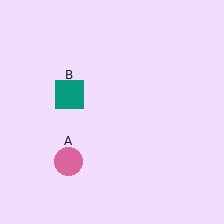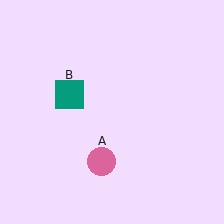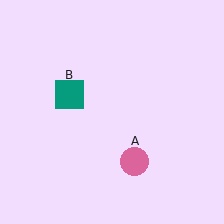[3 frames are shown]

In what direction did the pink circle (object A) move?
The pink circle (object A) moved right.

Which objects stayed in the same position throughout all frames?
Teal square (object B) remained stationary.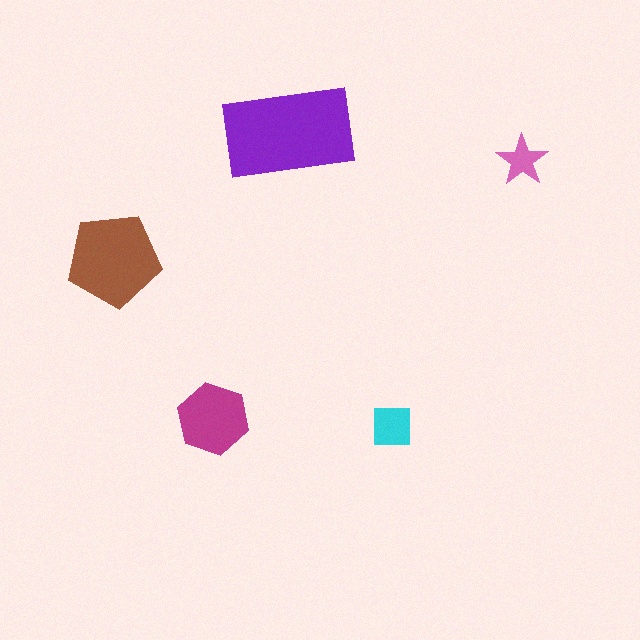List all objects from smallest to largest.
The pink star, the cyan square, the magenta hexagon, the brown pentagon, the purple rectangle.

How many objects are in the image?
There are 5 objects in the image.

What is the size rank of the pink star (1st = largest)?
5th.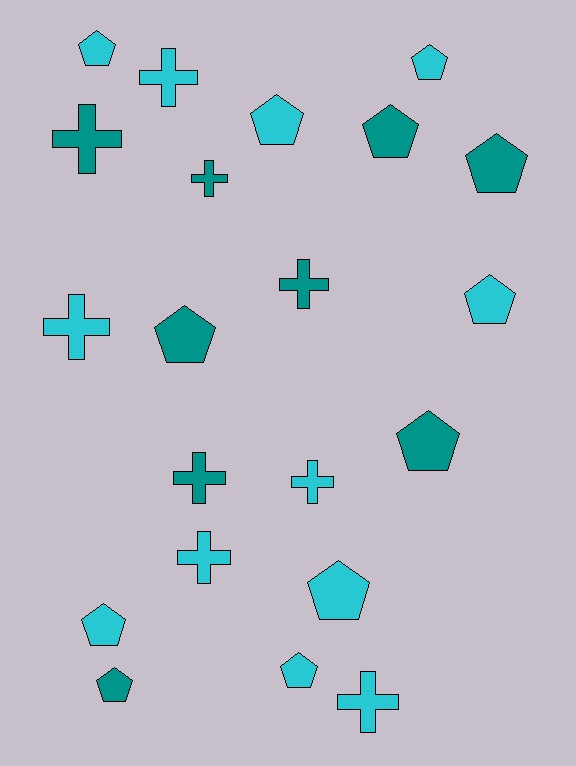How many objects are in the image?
There are 21 objects.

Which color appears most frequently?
Cyan, with 12 objects.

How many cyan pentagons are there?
There are 7 cyan pentagons.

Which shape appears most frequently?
Pentagon, with 12 objects.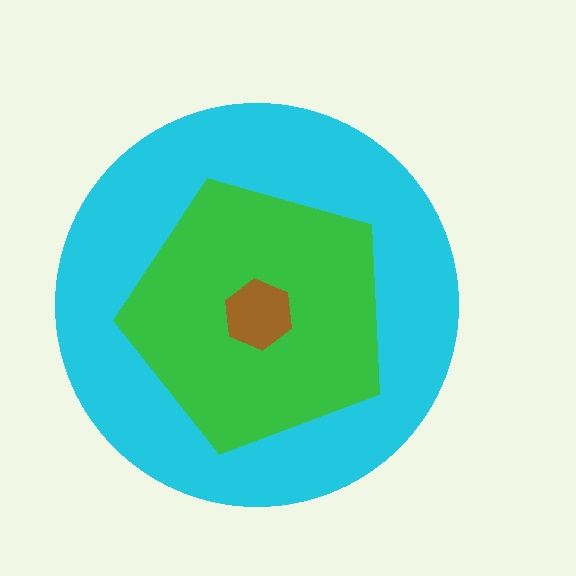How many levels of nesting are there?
3.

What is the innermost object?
The brown hexagon.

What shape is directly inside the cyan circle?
The green pentagon.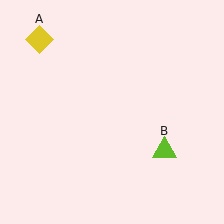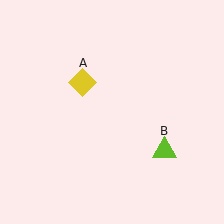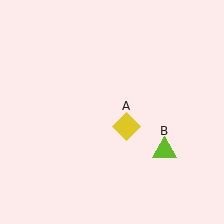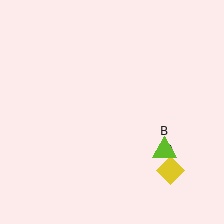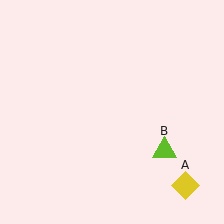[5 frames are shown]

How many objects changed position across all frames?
1 object changed position: yellow diamond (object A).